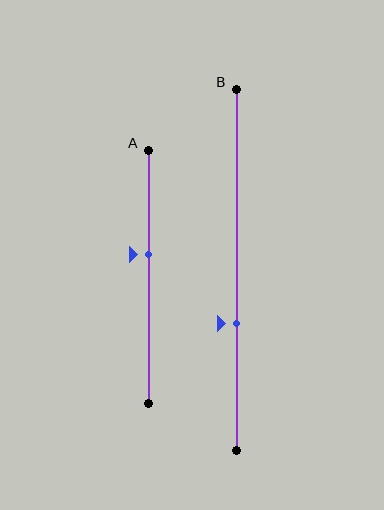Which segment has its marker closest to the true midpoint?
Segment A has its marker closest to the true midpoint.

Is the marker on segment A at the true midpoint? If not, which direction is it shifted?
No, the marker on segment A is shifted upward by about 9% of the segment length.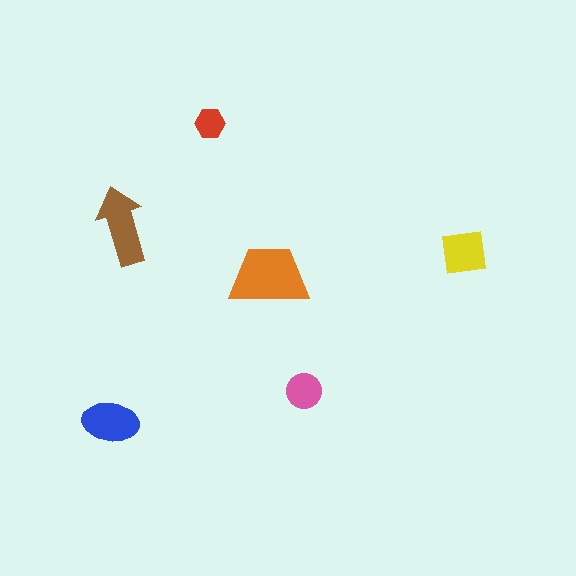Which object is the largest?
The orange trapezoid.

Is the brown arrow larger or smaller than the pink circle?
Larger.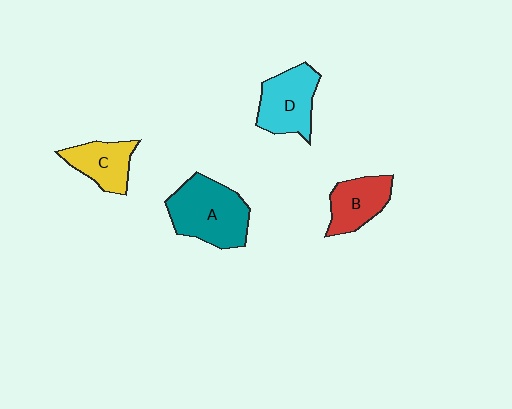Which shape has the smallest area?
Shape C (yellow).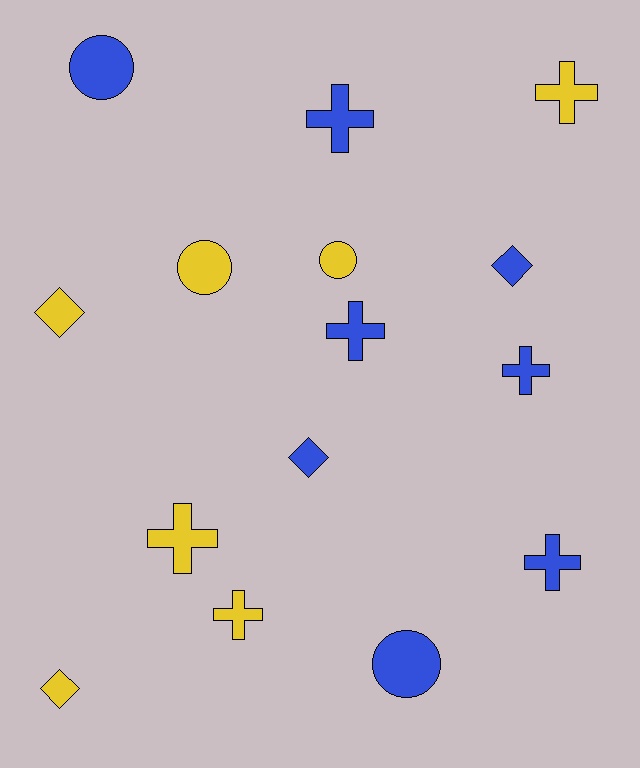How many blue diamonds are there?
There are 2 blue diamonds.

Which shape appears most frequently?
Cross, with 7 objects.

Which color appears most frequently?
Blue, with 8 objects.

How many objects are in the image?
There are 15 objects.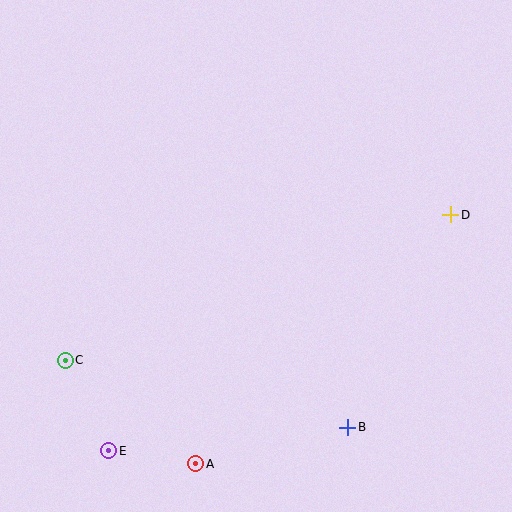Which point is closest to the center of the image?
Point B at (348, 427) is closest to the center.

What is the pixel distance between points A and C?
The distance between A and C is 166 pixels.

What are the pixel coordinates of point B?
Point B is at (348, 427).